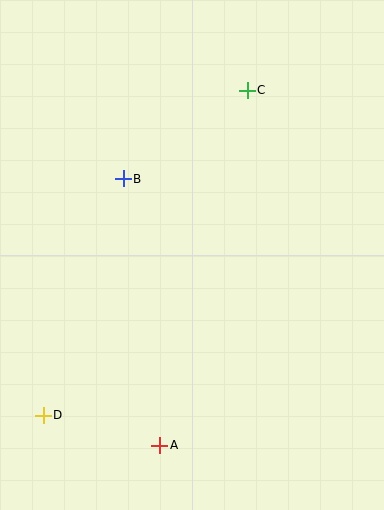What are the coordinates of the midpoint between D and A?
The midpoint between D and A is at (102, 430).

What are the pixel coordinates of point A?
Point A is at (160, 445).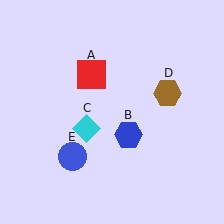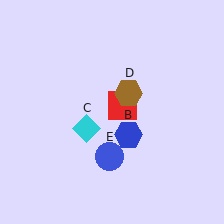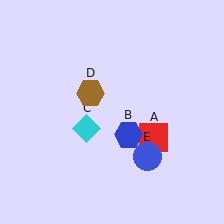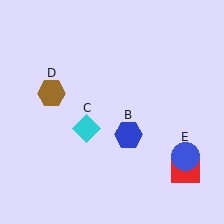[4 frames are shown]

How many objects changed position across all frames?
3 objects changed position: red square (object A), brown hexagon (object D), blue circle (object E).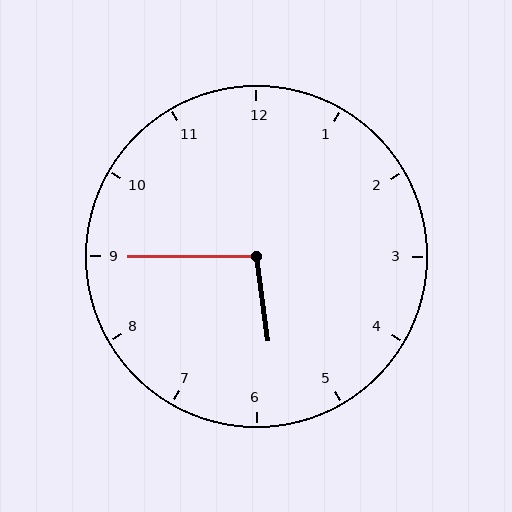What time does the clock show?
5:45.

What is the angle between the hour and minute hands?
Approximately 98 degrees.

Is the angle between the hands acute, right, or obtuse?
It is obtuse.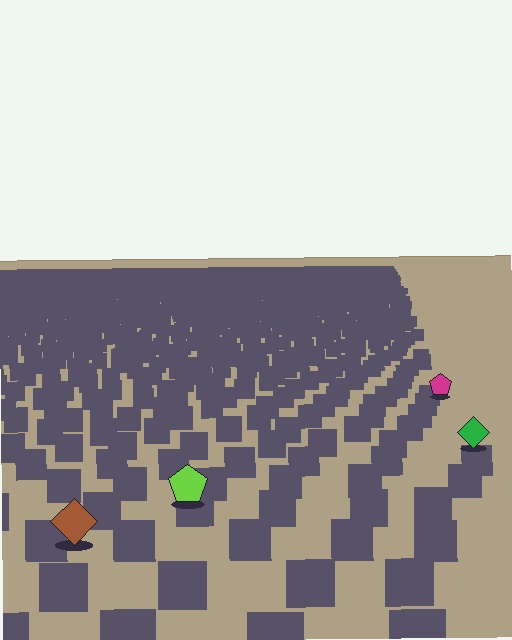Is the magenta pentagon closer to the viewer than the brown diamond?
No. The brown diamond is closer — you can tell from the texture gradient: the ground texture is coarser near it.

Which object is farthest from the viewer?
The magenta pentagon is farthest from the viewer. It appears smaller and the ground texture around it is denser.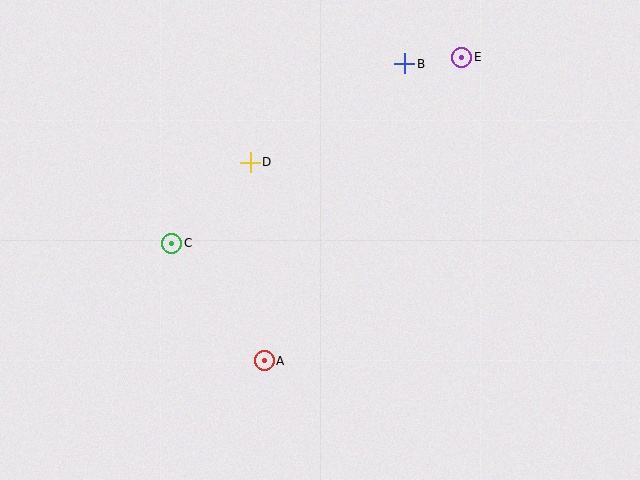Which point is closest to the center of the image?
Point D at (250, 162) is closest to the center.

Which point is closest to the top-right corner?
Point E is closest to the top-right corner.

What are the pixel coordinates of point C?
Point C is at (172, 243).